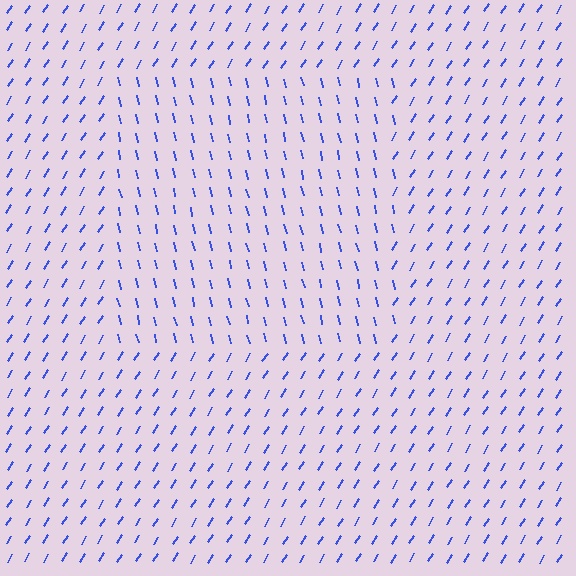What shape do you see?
I see a rectangle.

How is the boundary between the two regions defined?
The boundary is defined purely by a change in line orientation (approximately 45 degrees difference). All lines are the same color and thickness.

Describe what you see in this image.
The image is filled with small blue line segments. A rectangle region in the image has lines oriented differently from the surrounding lines, creating a visible texture boundary.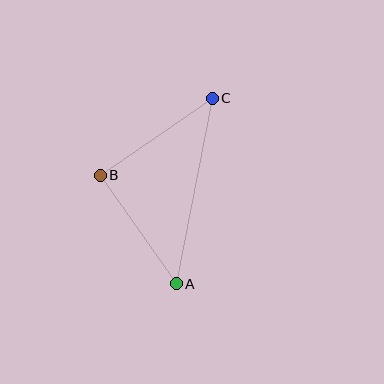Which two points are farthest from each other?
Points A and C are farthest from each other.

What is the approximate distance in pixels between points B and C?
The distance between B and C is approximately 136 pixels.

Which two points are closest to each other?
Points A and B are closest to each other.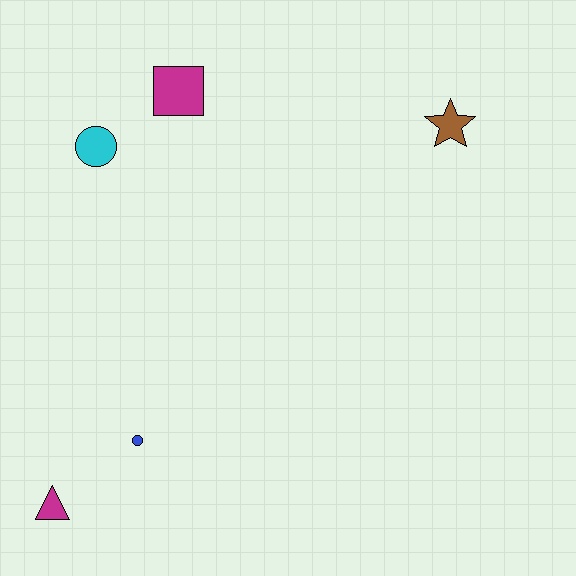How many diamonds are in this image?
There are no diamonds.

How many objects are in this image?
There are 5 objects.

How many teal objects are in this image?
There are no teal objects.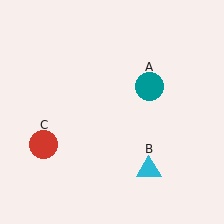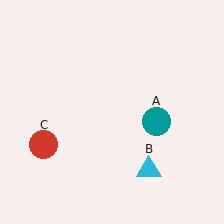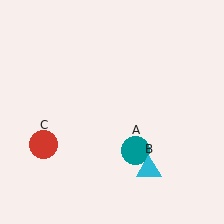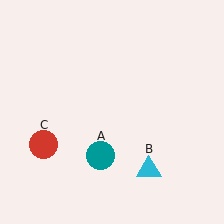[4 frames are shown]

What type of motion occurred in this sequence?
The teal circle (object A) rotated clockwise around the center of the scene.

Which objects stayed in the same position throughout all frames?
Cyan triangle (object B) and red circle (object C) remained stationary.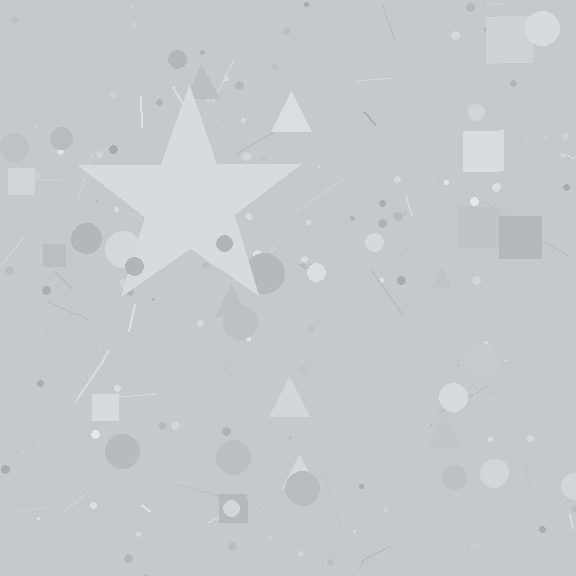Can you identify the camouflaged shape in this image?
The camouflaged shape is a star.